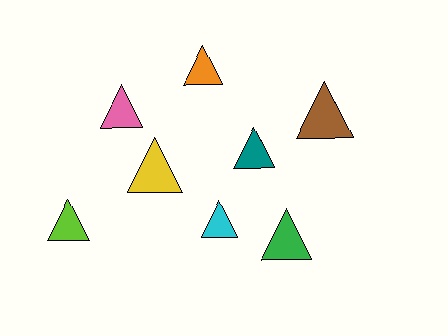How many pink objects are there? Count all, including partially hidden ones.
There is 1 pink object.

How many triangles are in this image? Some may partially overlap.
There are 8 triangles.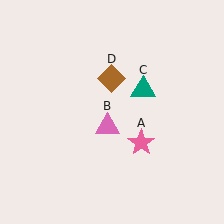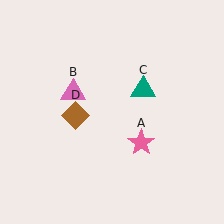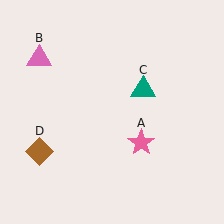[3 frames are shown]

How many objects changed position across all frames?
2 objects changed position: pink triangle (object B), brown diamond (object D).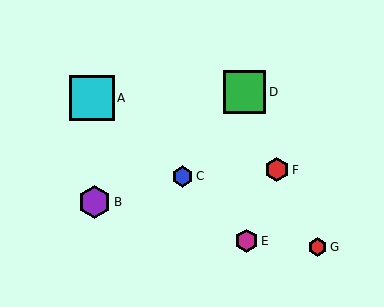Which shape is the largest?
The cyan square (labeled A) is the largest.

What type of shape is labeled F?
Shape F is a red hexagon.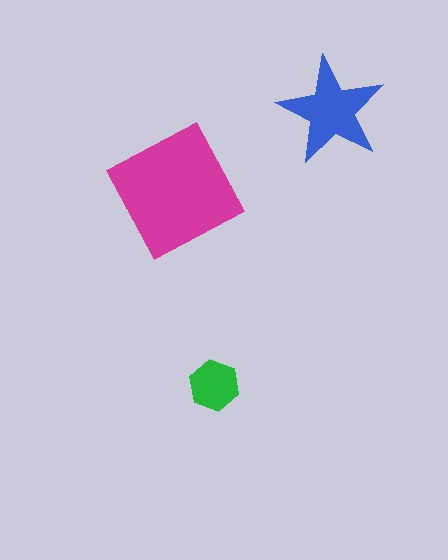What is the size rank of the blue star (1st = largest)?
2nd.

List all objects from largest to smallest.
The magenta square, the blue star, the green hexagon.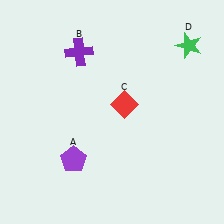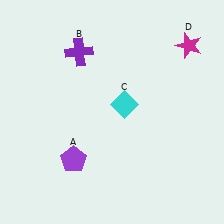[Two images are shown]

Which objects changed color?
C changed from red to cyan. D changed from green to magenta.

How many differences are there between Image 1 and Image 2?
There are 2 differences between the two images.